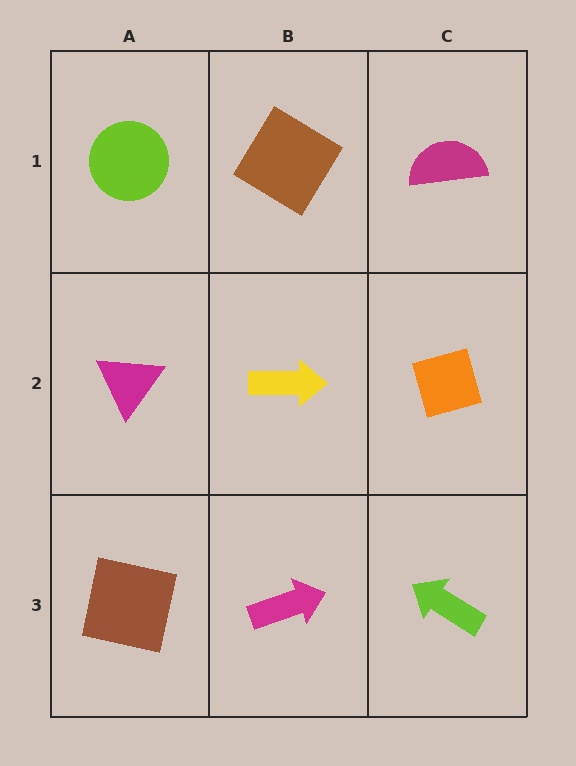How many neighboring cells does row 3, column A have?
2.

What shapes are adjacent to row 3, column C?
An orange diamond (row 2, column C), a magenta arrow (row 3, column B).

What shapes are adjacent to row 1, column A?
A magenta triangle (row 2, column A), a brown diamond (row 1, column B).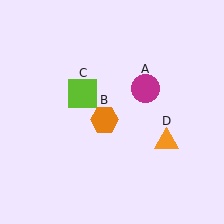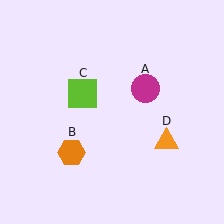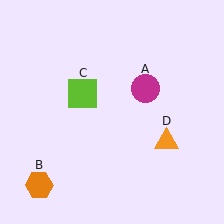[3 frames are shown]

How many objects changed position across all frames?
1 object changed position: orange hexagon (object B).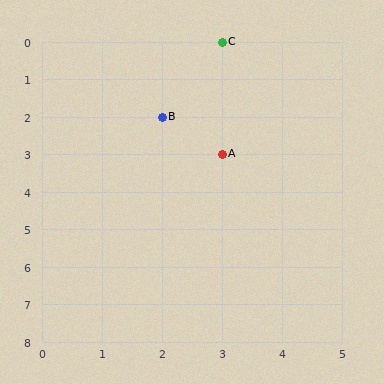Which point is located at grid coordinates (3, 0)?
Point C is at (3, 0).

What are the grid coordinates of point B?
Point B is at grid coordinates (2, 2).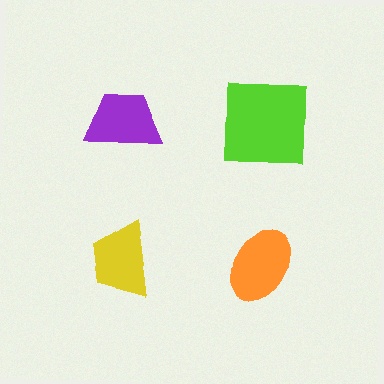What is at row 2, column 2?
An orange ellipse.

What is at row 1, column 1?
A purple trapezoid.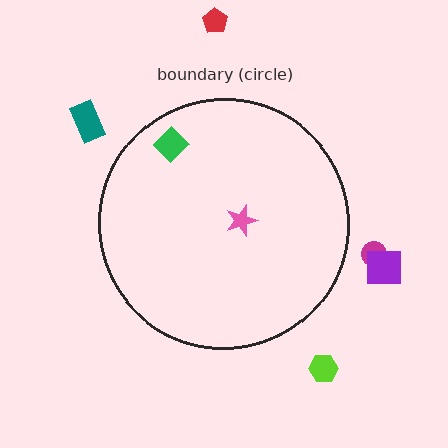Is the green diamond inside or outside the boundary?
Inside.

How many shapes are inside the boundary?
2 inside, 5 outside.